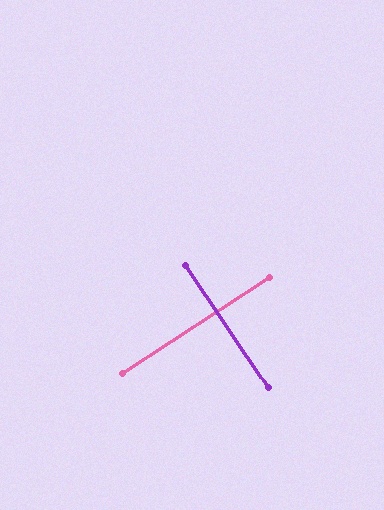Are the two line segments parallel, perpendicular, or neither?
Perpendicular — they meet at approximately 89°.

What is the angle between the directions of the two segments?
Approximately 89 degrees.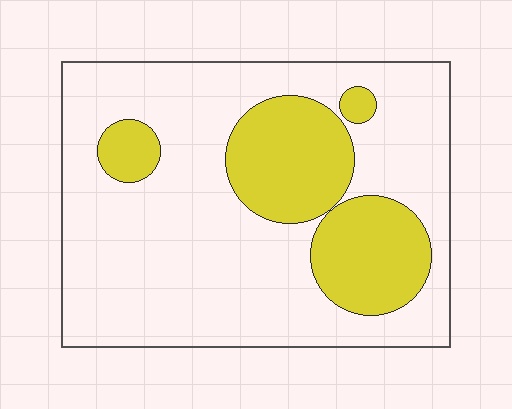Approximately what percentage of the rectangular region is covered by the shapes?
Approximately 25%.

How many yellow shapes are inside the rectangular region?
4.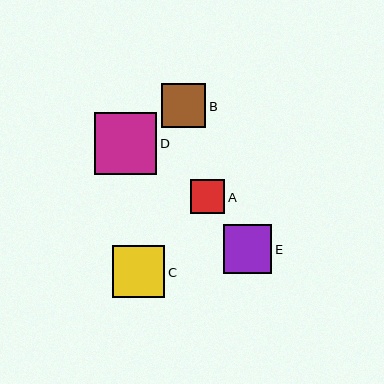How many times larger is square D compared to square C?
Square D is approximately 1.2 times the size of square C.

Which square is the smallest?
Square A is the smallest with a size of approximately 35 pixels.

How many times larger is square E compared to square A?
Square E is approximately 1.4 times the size of square A.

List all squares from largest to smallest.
From largest to smallest: D, C, E, B, A.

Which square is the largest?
Square D is the largest with a size of approximately 63 pixels.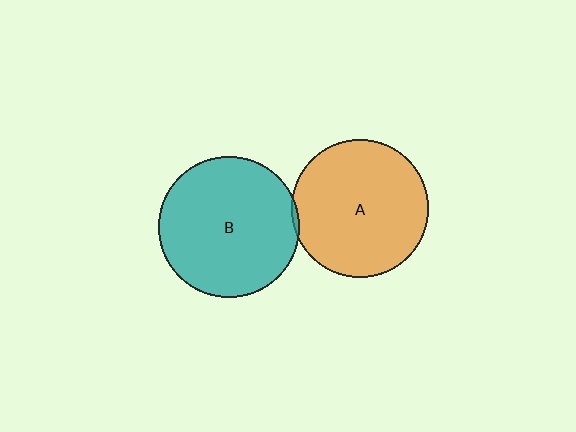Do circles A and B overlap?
Yes.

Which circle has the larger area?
Circle B (teal).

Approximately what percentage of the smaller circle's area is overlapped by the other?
Approximately 5%.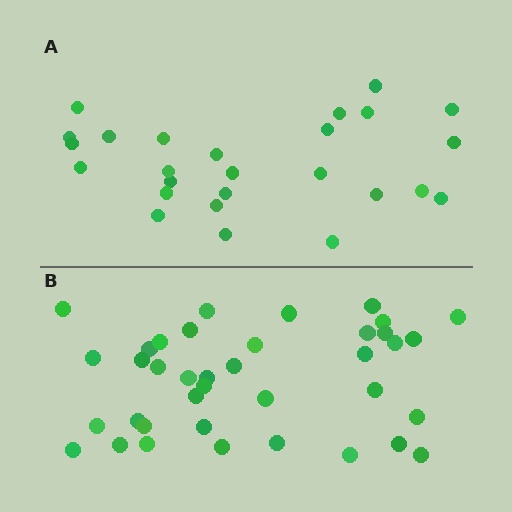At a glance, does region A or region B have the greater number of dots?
Region B (the bottom region) has more dots.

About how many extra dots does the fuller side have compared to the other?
Region B has roughly 12 or so more dots than region A.